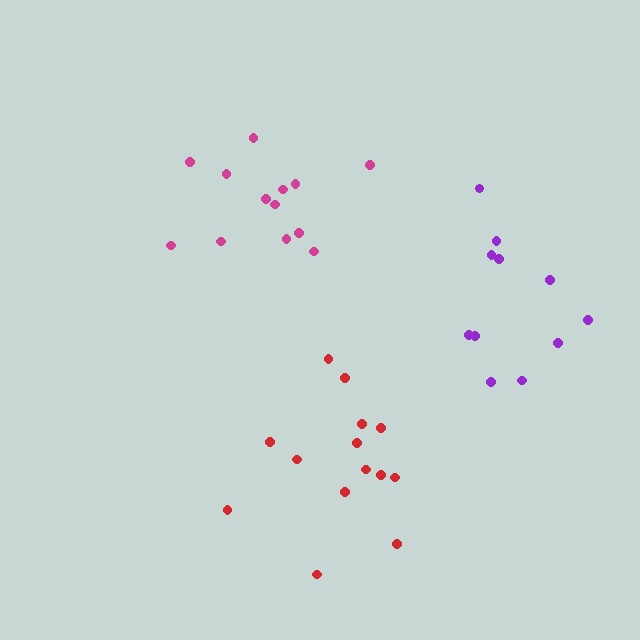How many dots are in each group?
Group 1: 13 dots, Group 2: 14 dots, Group 3: 11 dots (38 total).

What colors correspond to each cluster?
The clusters are colored: magenta, red, purple.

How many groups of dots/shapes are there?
There are 3 groups.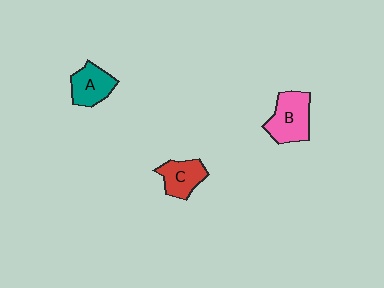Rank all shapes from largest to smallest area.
From largest to smallest: B (pink), A (teal), C (red).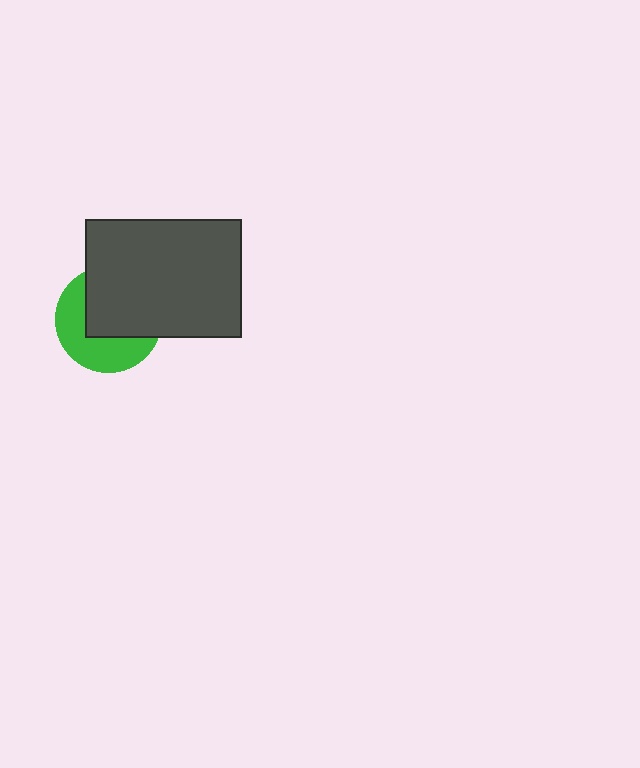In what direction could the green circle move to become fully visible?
The green circle could move toward the lower-left. That would shift it out from behind the dark gray rectangle entirely.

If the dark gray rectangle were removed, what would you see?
You would see the complete green circle.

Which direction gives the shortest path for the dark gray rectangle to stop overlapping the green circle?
Moving toward the upper-right gives the shortest separation.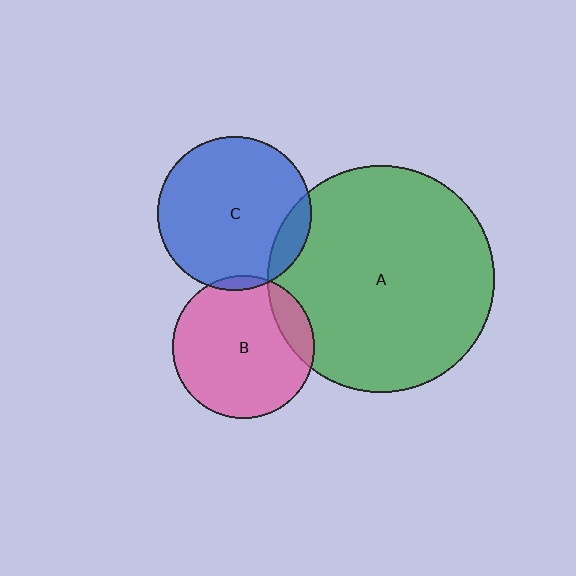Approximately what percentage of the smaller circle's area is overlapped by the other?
Approximately 15%.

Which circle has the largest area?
Circle A (green).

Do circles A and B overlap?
Yes.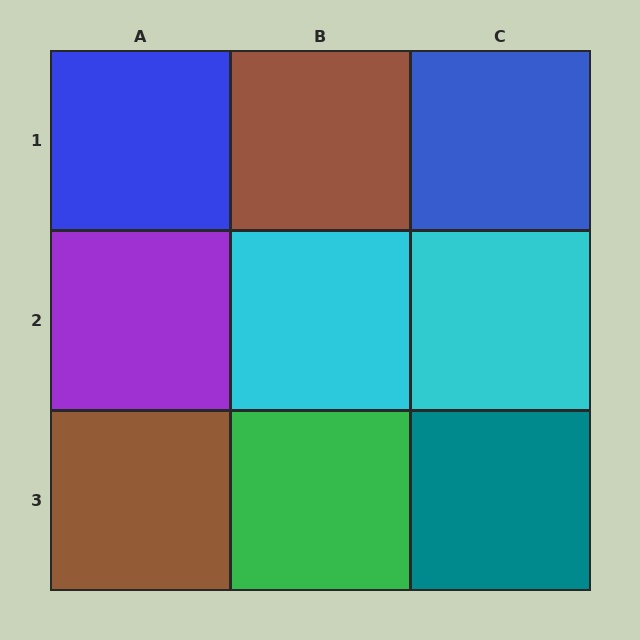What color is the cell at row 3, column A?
Brown.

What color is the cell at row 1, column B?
Brown.